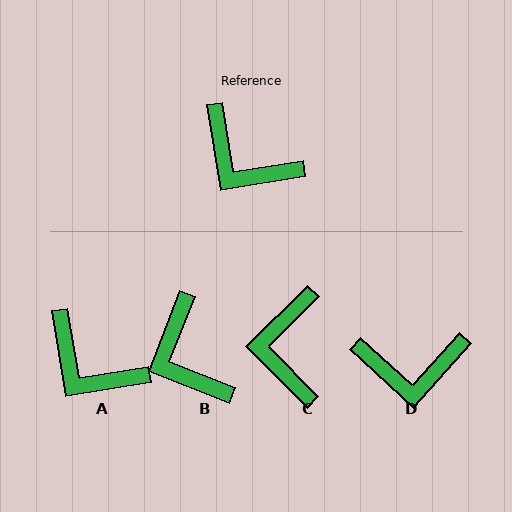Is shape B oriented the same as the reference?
No, it is off by about 31 degrees.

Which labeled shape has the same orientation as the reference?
A.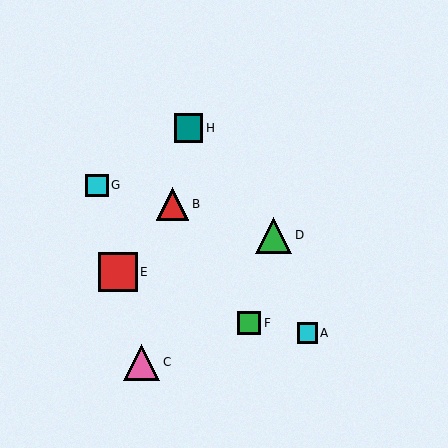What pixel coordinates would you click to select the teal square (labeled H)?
Click at (188, 128) to select the teal square H.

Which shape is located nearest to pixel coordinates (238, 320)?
The green square (labeled F) at (249, 323) is nearest to that location.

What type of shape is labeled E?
Shape E is a red square.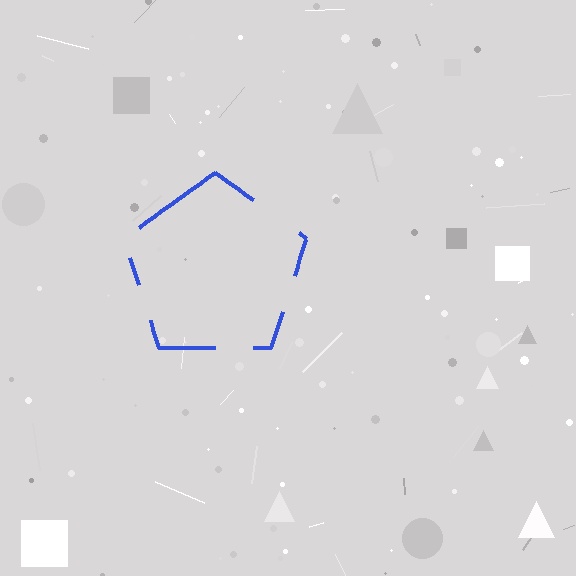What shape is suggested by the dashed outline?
The dashed outline suggests a pentagon.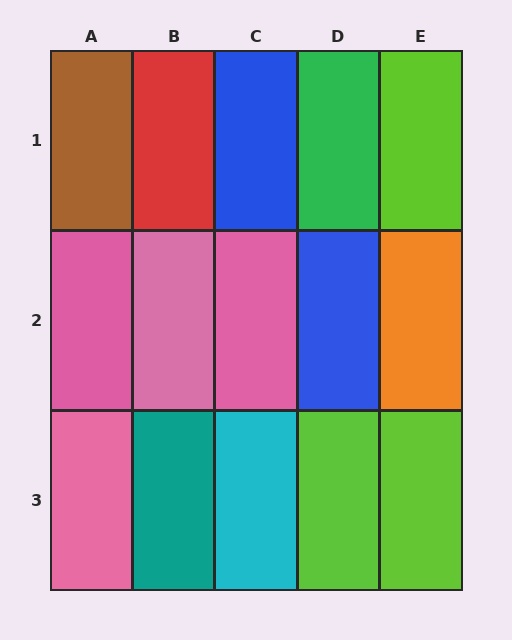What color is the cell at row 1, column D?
Green.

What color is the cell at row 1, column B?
Red.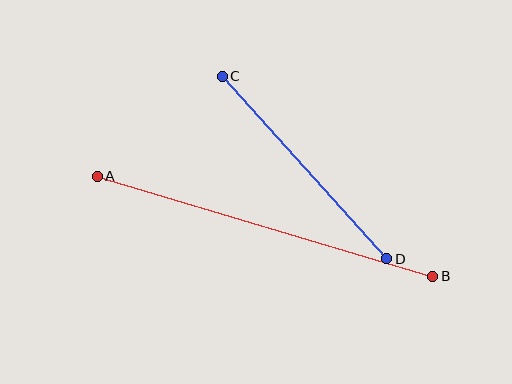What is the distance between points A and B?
The distance is approximately 350 pixels.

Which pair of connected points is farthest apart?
Points A and B are farthest apart.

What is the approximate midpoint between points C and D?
The midpoint is at approximately (304, 167) pixels.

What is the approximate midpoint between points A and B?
The midpoint is at approximately (265, 226) pixels.